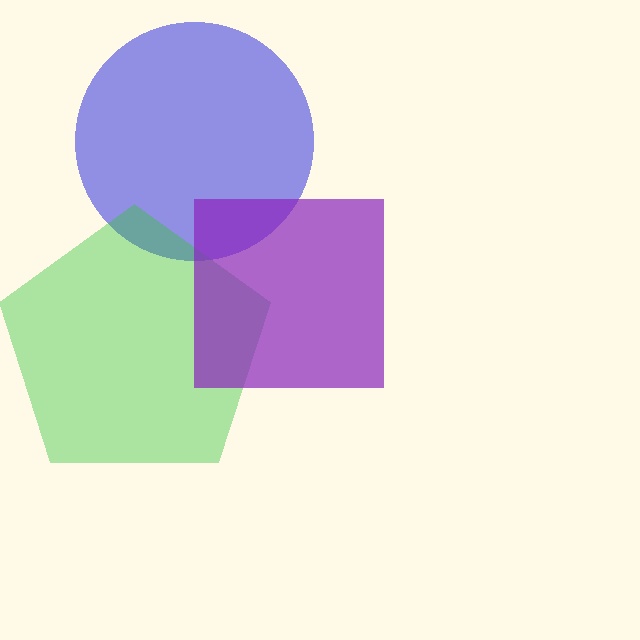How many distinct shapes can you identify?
There are 3 distinct shapes: a blue circle, a green pentagon, a purple square.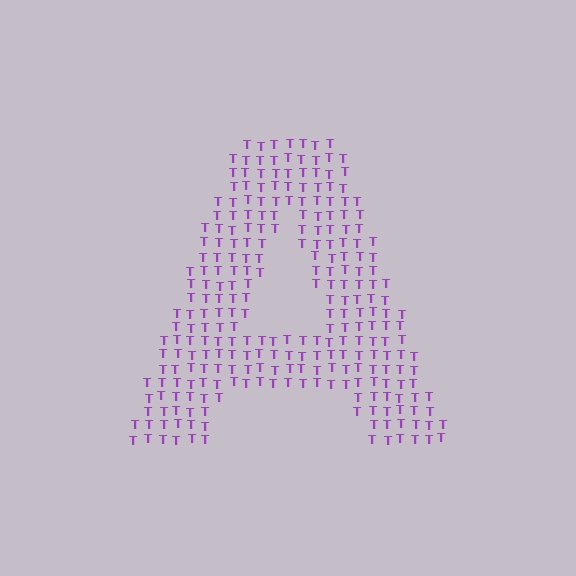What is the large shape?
The large shape is the letter A.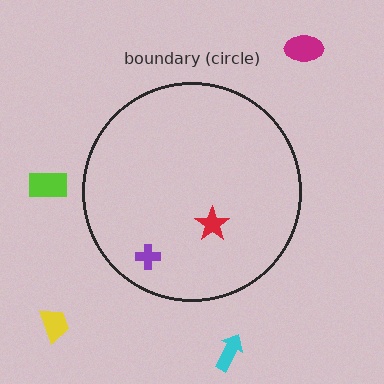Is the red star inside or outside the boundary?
Inside.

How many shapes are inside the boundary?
2 inside, 4 outside.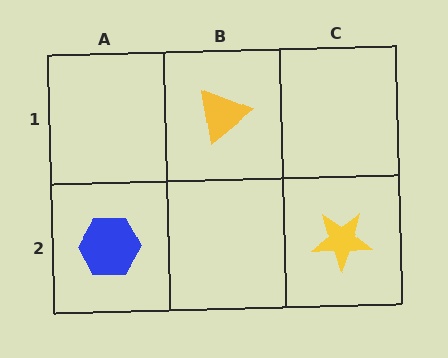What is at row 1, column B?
A yellow triangle.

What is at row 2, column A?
A blue hexagon.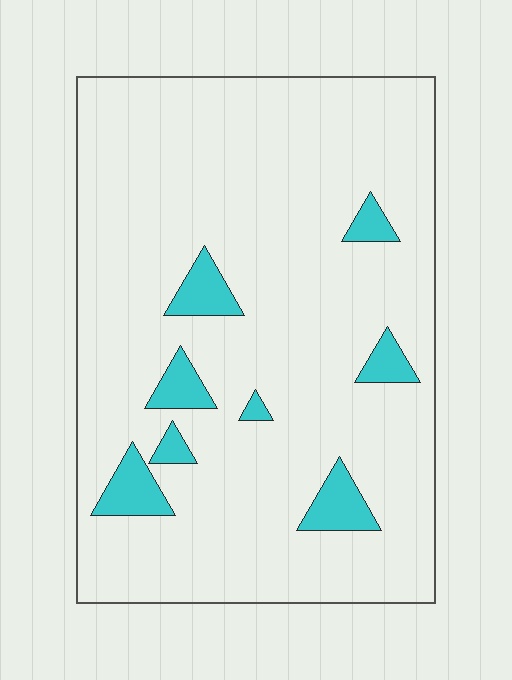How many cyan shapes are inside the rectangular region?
8.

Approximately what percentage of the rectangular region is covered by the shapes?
Approximately 10%.